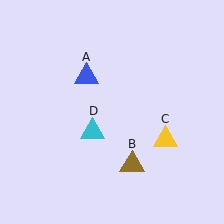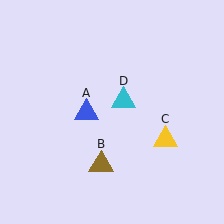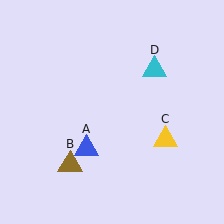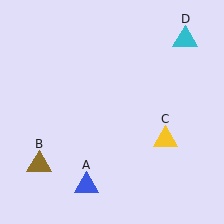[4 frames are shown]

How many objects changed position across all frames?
3 objects changed position: blue triangle (object A), brown triangle (object B), cyan triangle (object D).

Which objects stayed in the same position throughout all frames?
Yellow triangle (object C) remained stationary.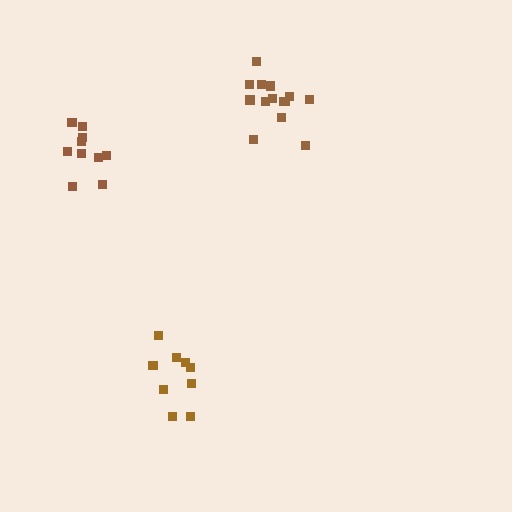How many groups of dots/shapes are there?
There are 3 groups.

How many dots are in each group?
Group 1: 14 dots, Group 2: 10 dots, Group 3: 9 dots (33 total).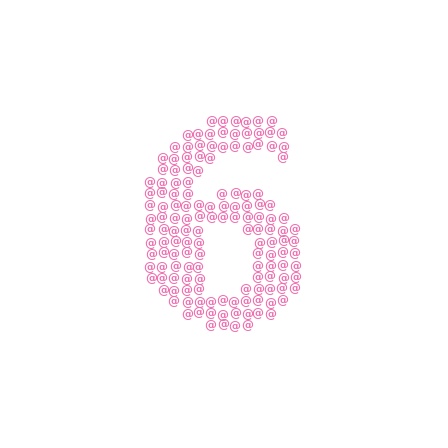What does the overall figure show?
The overall figure shows the digit 6.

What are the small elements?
The small elements are at signs.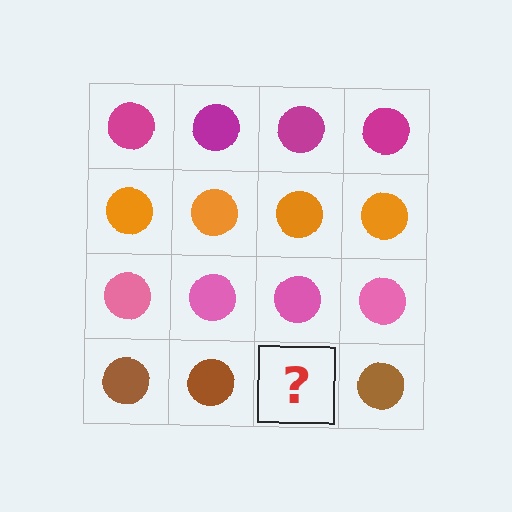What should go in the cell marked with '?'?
The missing cell should contain a brown circle.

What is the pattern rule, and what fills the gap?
The rule is that each row has a consistent color. The gap should be filled with a brown circle.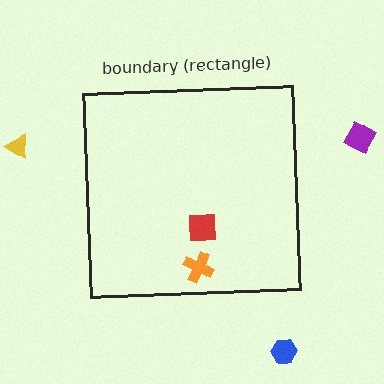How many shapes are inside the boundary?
2 inside, 3 outside.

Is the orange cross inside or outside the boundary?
Inside.